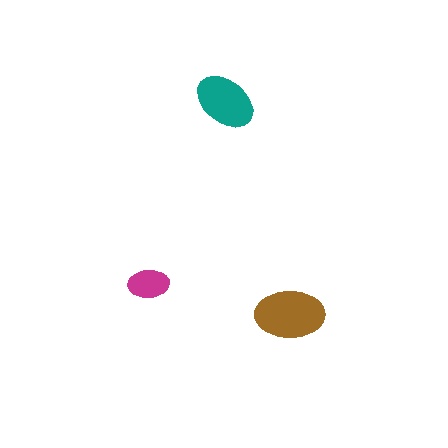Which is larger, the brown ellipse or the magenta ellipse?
The brown one.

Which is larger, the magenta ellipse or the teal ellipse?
The teal one.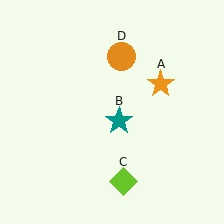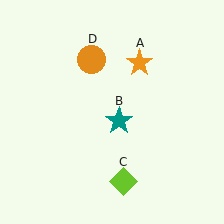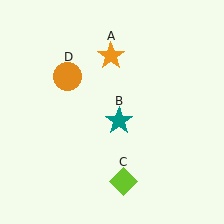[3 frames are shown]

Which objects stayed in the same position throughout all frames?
Teal star (object B) and lime diamond (object C) remained stationary.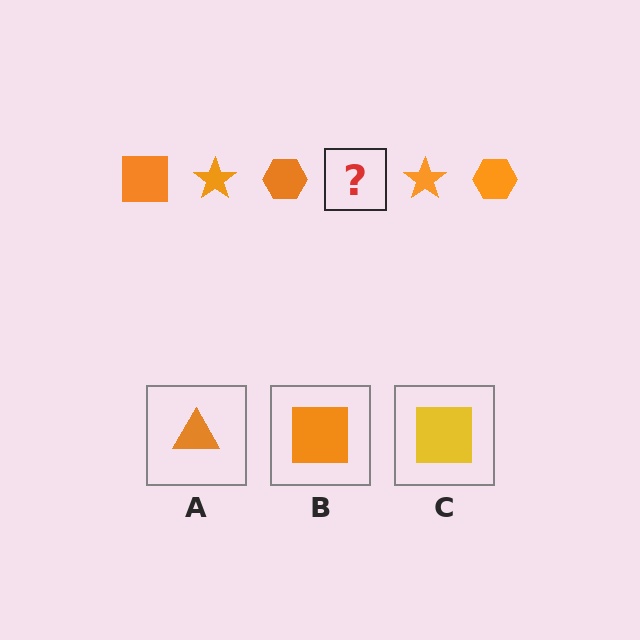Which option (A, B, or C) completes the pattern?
B.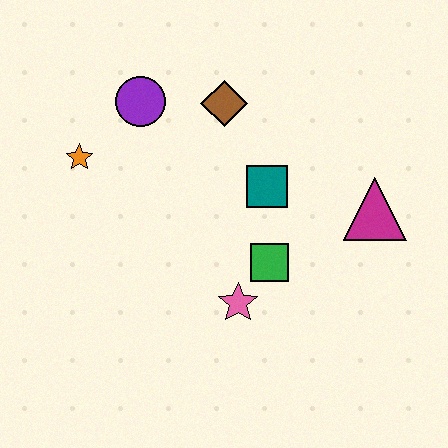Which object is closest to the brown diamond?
The purple circle is closest to the brown diamond.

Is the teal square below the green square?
No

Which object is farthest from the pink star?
The purple circle is farthest from the pink star.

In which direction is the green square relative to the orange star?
The green square is to the right of the orange star.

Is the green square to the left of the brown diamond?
No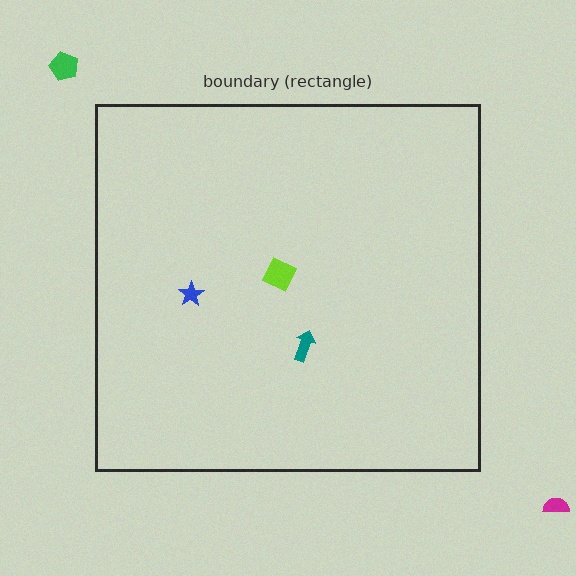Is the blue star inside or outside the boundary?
Inside.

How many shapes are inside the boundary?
3 inside, 2 outside.